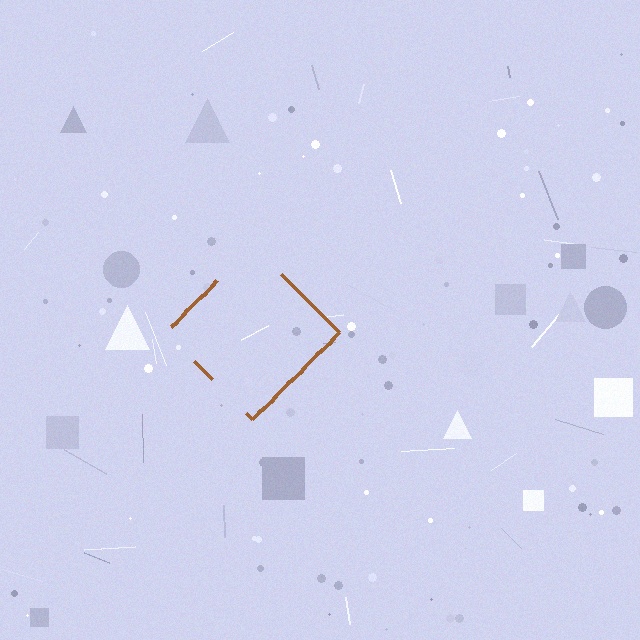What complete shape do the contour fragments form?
The contour fragments form a diamond.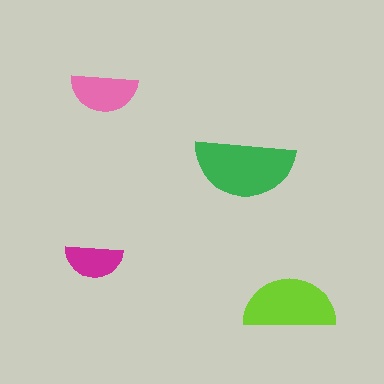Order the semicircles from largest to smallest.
the green one, the lime one, the pink one, the magenta one.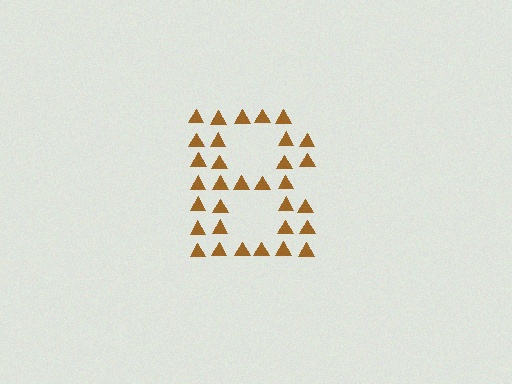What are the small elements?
The small elements are triangles.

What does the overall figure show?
The overall figure shows the letter B.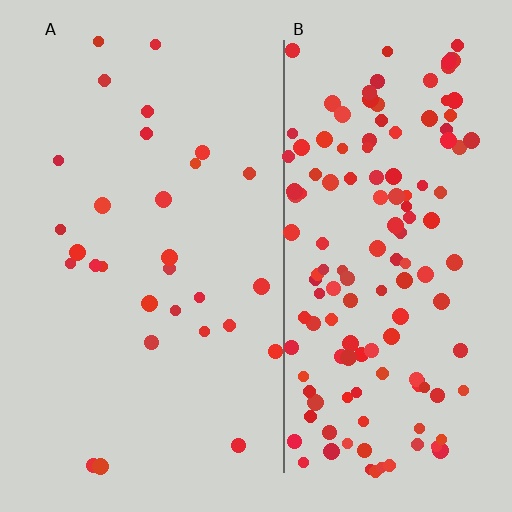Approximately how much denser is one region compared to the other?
Approximately 4.8× — region B over region A.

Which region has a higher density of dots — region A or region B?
B (the right).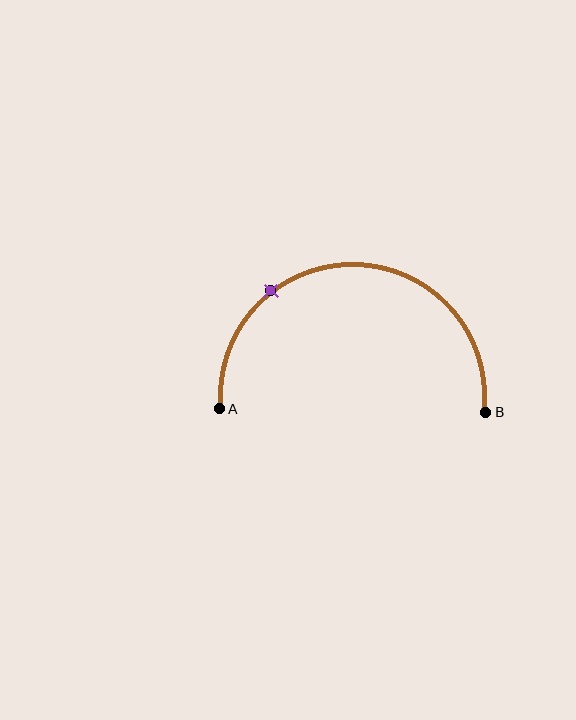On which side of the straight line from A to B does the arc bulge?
The arc bulges above the straight line connecting A and B.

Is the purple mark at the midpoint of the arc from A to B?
No. The purple mark lies on the arc but is closer to endpoint A. The arc midpoint would be at the point on the curve equidistant along the arc from both A and B.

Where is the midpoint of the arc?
The arc midpoint is the point on the curve farthest from the straight line joining A and B. It sits above that line.